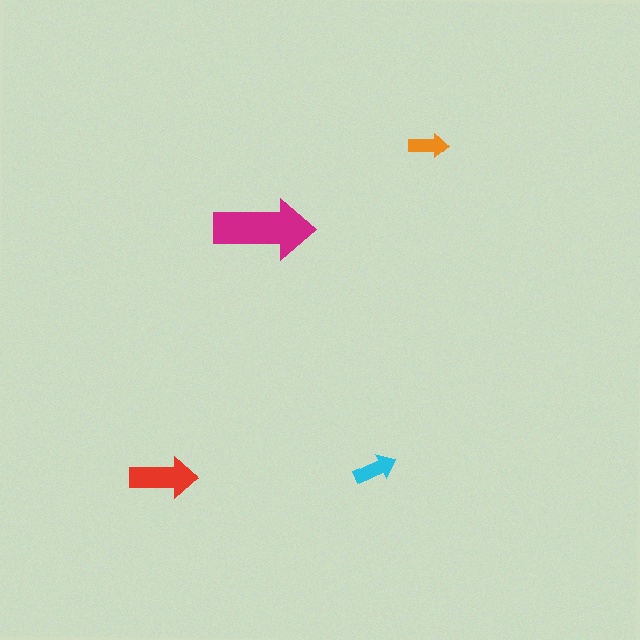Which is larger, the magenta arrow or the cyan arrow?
The magenta one.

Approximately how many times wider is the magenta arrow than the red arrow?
About 1.5 times wider.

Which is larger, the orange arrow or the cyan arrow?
The cyan one.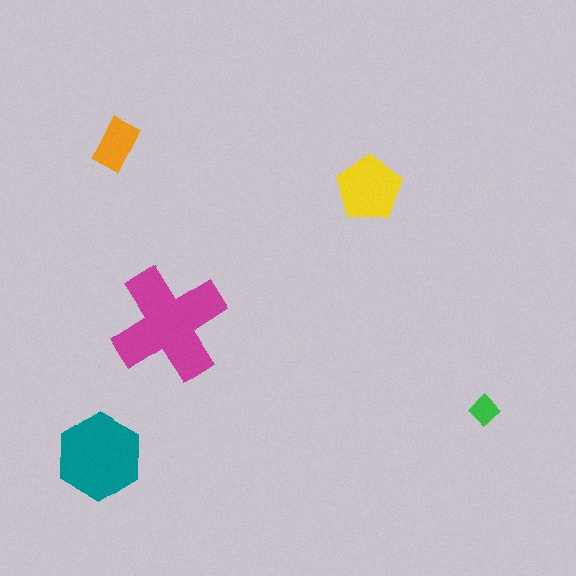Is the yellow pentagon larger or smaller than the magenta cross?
Smaller.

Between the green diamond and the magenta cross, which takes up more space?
The magenta cross.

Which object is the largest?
The magenta cross.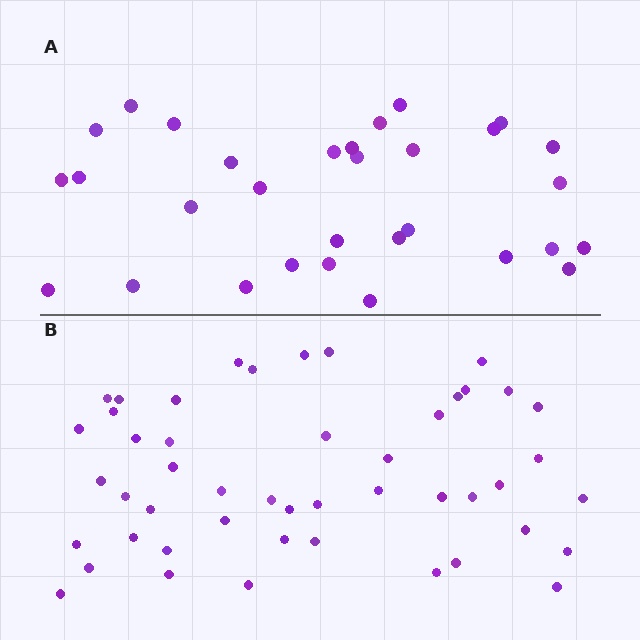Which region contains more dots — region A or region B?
Region B (the bottom region) has more dots.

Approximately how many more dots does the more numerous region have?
Region B has approximately 15 more dots than region A.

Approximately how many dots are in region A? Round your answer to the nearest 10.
About 30 dots. (The exact count is 31, which rounds to 30.)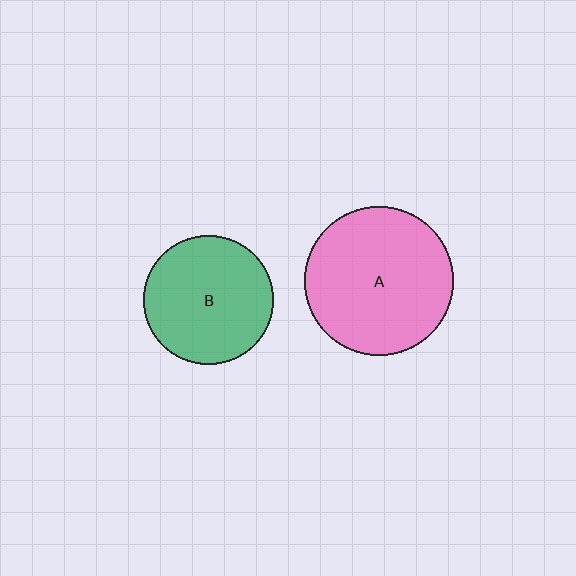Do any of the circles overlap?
No, none of the circles overlap.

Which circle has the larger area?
Circle A (pink).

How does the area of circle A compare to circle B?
Approximately 1.3 times.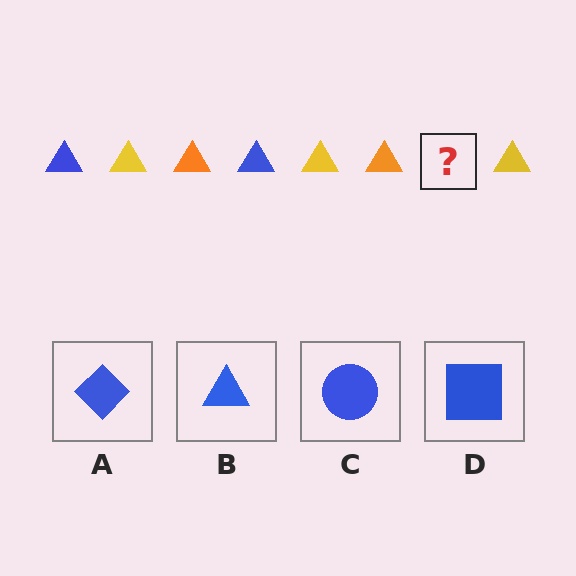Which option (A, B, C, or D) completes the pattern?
B.